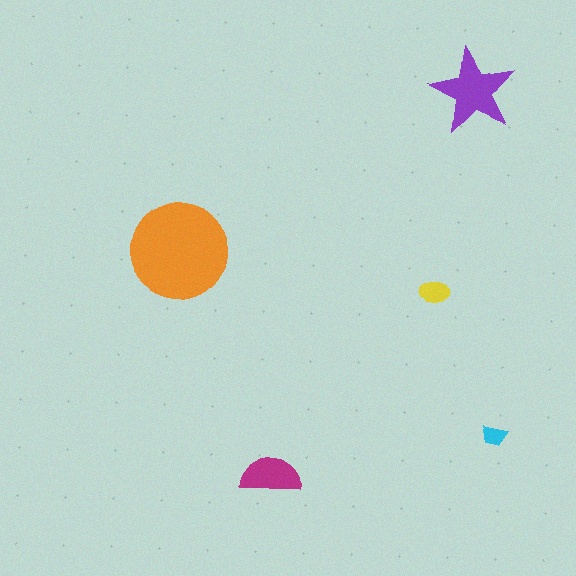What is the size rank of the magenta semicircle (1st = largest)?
3rd.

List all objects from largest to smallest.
The orange circle, the purple star, the magenta semicircle, the yellow ellipse, the cyan trapezoid.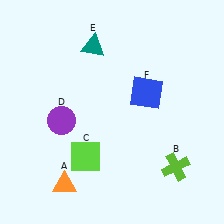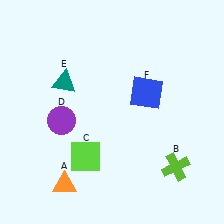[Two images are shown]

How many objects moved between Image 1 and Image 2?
1 object moved between the two images.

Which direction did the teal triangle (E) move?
The teal triangle (E) moved down.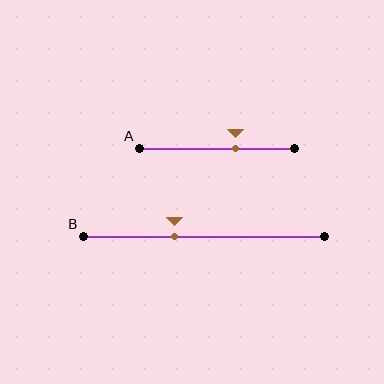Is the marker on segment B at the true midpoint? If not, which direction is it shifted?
No, the marker on segment B is shifted to the left by about 12% of the segment length.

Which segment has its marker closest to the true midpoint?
Segment A has its marker closest to the true midpoint.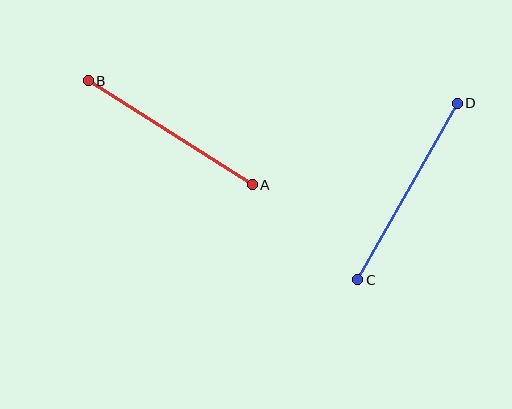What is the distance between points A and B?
The distance is approximately 194 pixels.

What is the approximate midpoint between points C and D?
The midpoint is at approximately (407, 192) pixels.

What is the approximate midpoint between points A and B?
The midpoint is at approximately (170, 133) pixels.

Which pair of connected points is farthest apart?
Points C and D are farthest apart.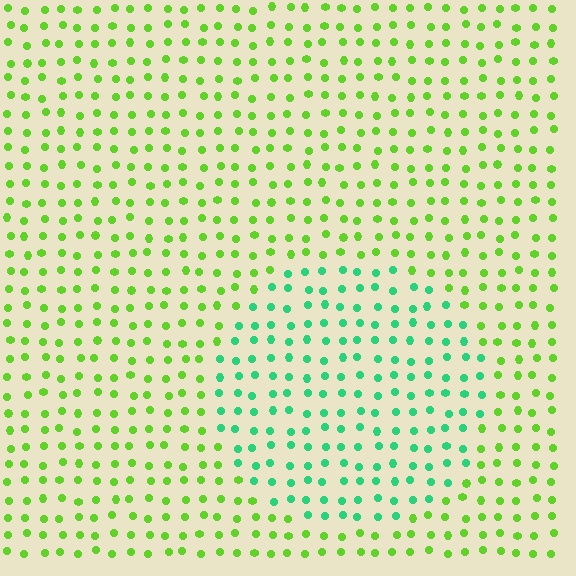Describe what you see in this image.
The image is filled with small lime elements in a uniform arrangement. A circle-shaped region is visible where the elements are tinted to a slightly different hue, forming a subtle color boundary.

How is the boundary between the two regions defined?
The boundary is defined purely by a slight shift in hue (about 49 degrees). Spacing, size, and orientation are identical on both sides.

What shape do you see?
I see a circle.